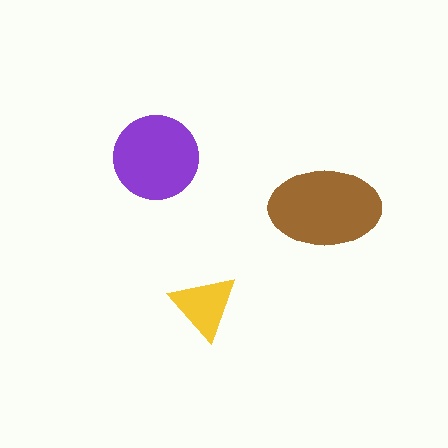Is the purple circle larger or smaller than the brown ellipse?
Smaller.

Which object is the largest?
The brown ellipse.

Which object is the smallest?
The yellow triangle.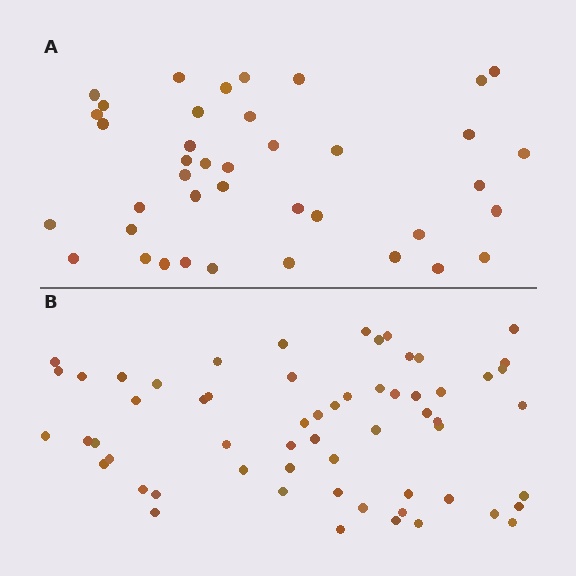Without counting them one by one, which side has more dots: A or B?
Region B (the bottom region) has more dots.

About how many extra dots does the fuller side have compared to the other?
Region B has approximately 20 more dots than region A.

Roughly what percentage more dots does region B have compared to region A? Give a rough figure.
About 50% more.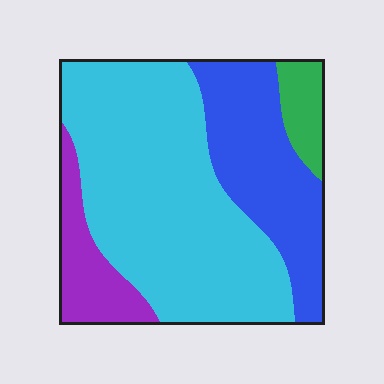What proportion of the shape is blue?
Blue covers about 25% of the shape.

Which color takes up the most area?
Cyan, at roughly 55%.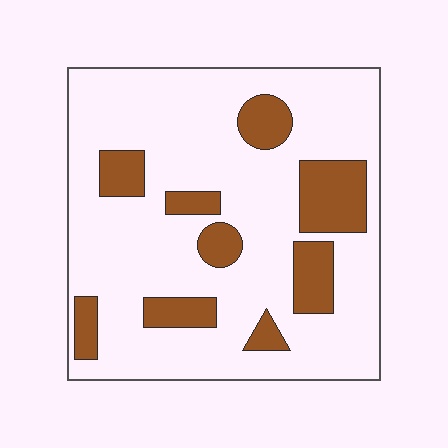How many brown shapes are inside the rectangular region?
9.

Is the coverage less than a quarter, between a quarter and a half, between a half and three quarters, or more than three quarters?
Less than a quarter.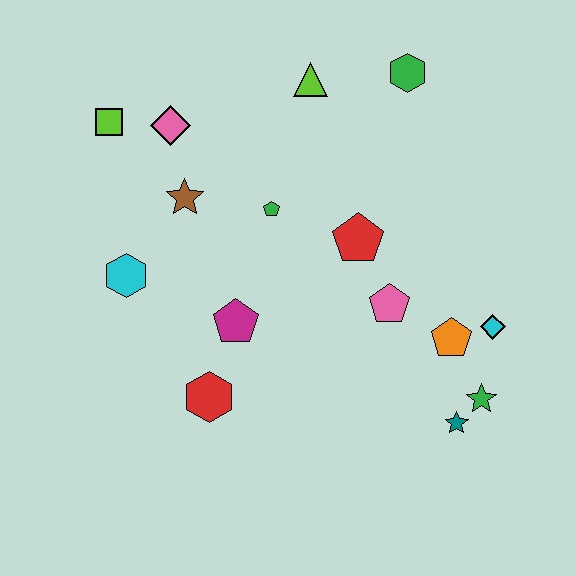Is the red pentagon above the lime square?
No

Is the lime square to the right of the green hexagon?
No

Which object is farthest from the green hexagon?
The red hexagon is farthest from the green hexagon.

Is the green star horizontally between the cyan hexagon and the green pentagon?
No